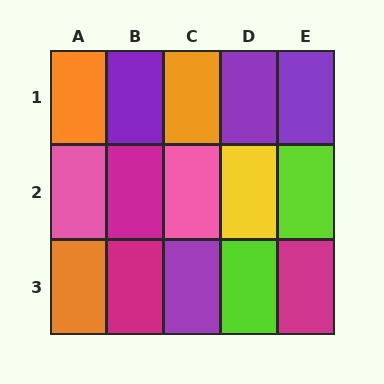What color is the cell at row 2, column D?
Yellow.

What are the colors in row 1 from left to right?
Orange, purple, orange, purple, purple.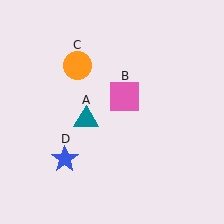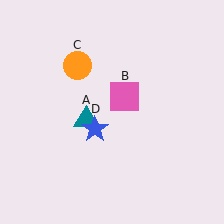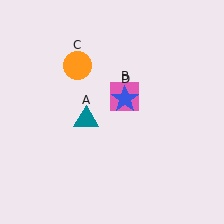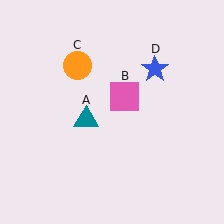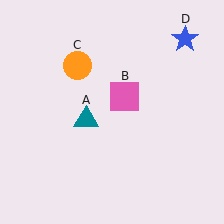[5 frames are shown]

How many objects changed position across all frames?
1 object changed position: blue star (object D).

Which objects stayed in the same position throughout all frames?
Teal triangle (object A) and pink square (object B) and orange circle (object C) remained stationary.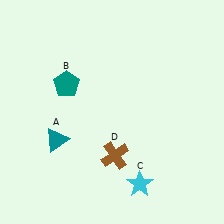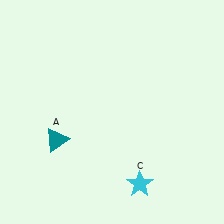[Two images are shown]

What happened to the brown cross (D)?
The brown cross (D) was removed in Image 2. It was in the bottom-right area of Image 1.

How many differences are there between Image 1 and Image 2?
There are 2 differences between the two images.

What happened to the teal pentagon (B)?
The teal pentagon (B) was removed in Image 2. It was in the top-left area of Image 1.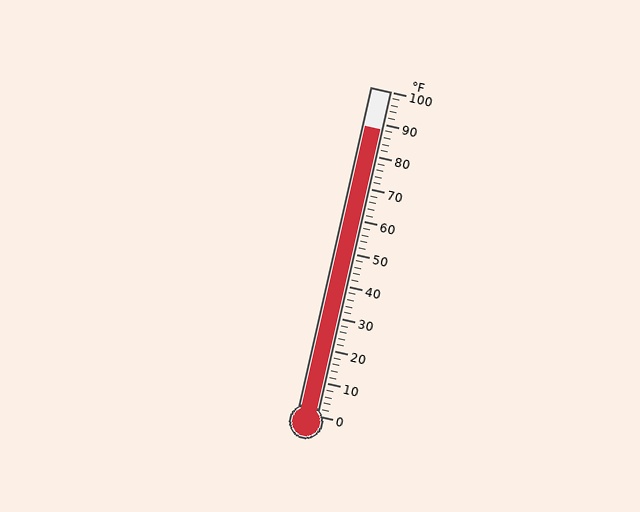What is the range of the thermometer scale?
The thermometer scale ranges from 0°F to 100°F.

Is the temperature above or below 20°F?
The temperature is above 20°F.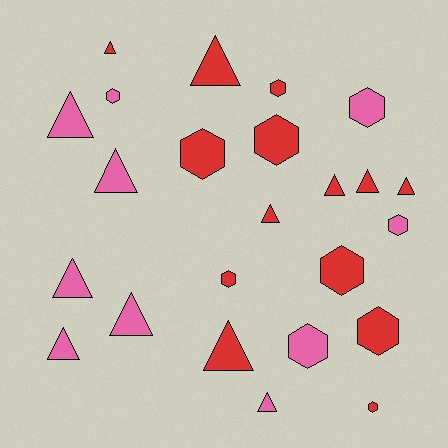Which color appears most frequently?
Red, with 14 objects.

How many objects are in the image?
There are 24 objects.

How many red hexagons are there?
There are 7 red hexagons.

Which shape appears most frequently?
Triangle, with 13 objects.